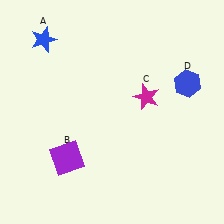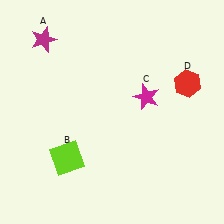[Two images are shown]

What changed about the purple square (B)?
In Image 1, B is purple. In Image 2, it changed to lime.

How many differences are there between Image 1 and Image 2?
There are 3 differences between the two images.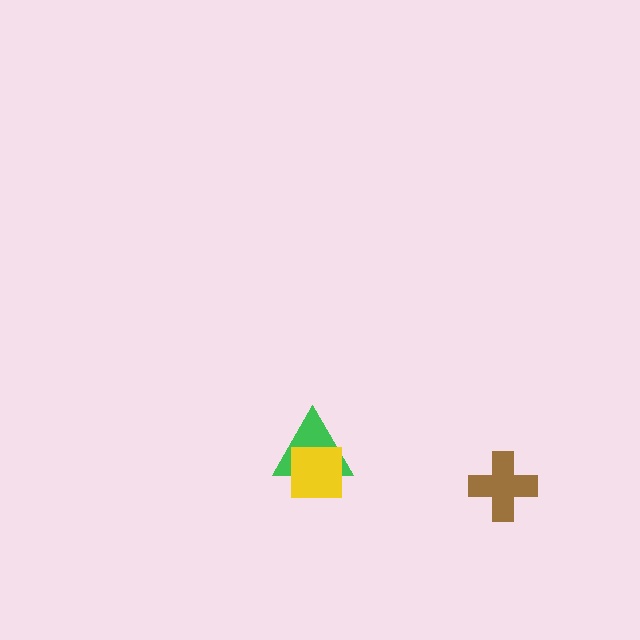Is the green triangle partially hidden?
Yes, it is partially covered by another shape.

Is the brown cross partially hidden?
No, no other shape covers it.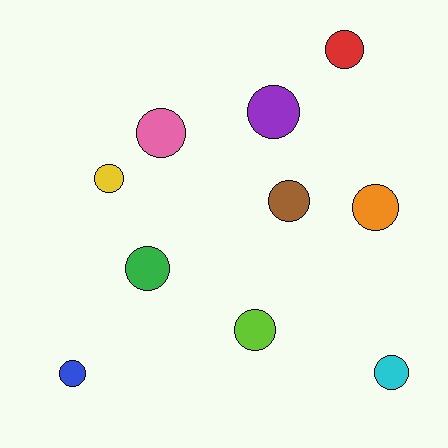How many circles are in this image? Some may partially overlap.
There are 10 circles.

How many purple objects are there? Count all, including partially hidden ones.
There is 1 purple object.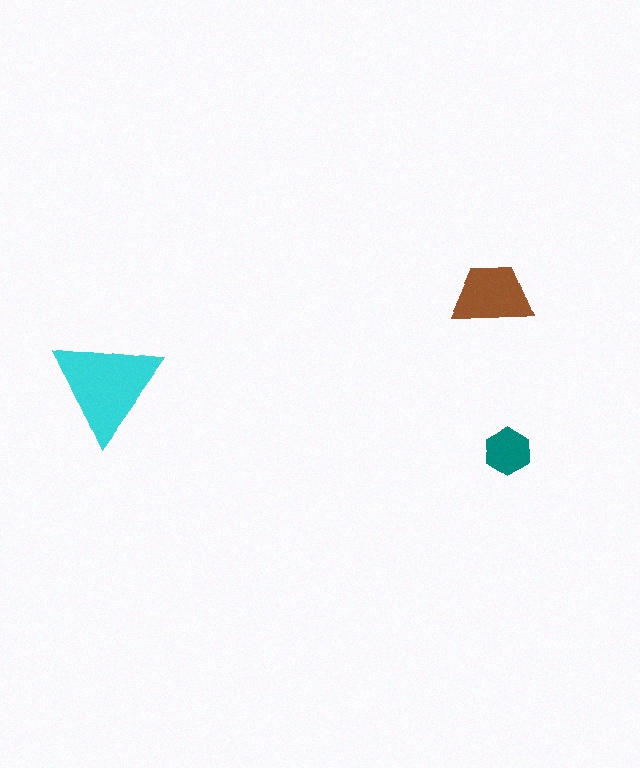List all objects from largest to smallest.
The cyan triangle, the brown trapezoid, the teal hexagon.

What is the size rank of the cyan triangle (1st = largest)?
1st.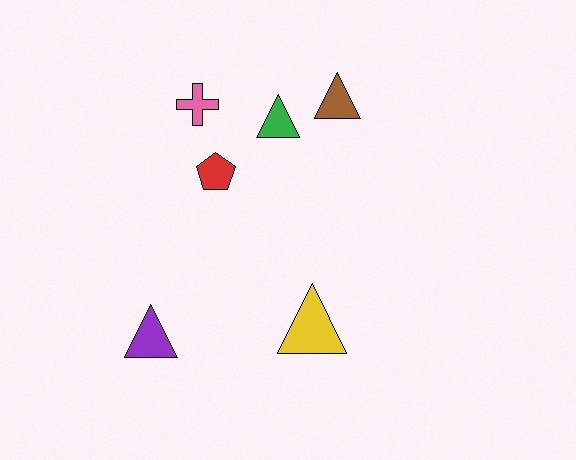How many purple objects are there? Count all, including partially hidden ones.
There is 1 purple object.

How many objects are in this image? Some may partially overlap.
There are 6 objects.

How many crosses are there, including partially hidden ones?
There is 1 cross.